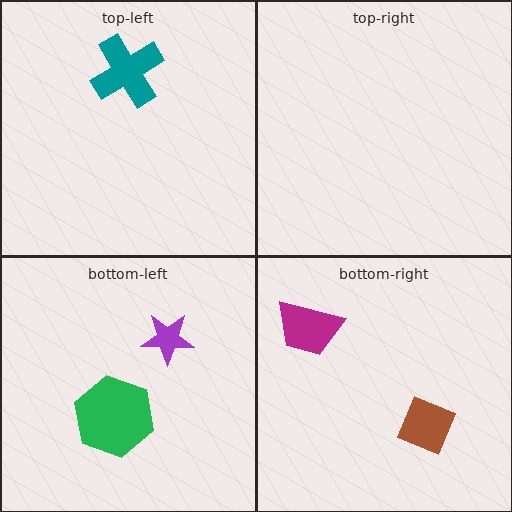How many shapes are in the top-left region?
1.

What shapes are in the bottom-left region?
The purple star, the green hexagon.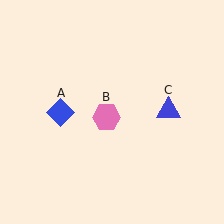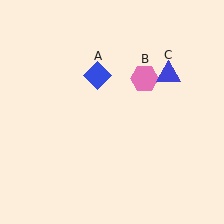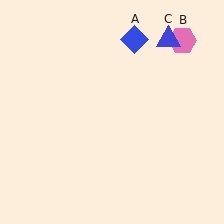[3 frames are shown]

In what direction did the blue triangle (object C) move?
The blue triangle (object C) moved up.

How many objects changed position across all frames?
3 objects changed position: blue diamond (object A), pink hexagon (object B), blue triangle (object C).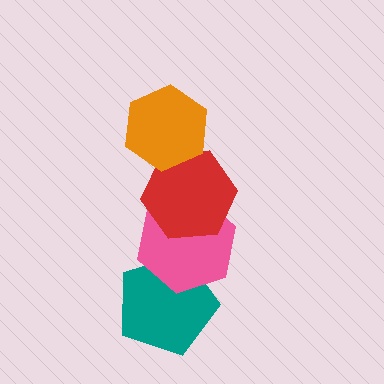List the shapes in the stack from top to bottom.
From top to bottom: the orange hexagon, the red hexagon, the pink hexagon, the teal pentagon.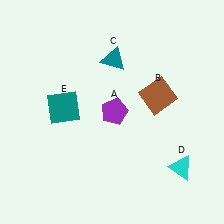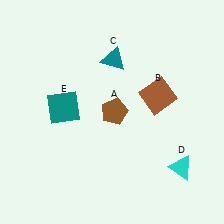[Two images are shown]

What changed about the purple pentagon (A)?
In Image 1, A is purple. In Image 2, it changed to brown.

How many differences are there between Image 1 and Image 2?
There is 1 difference between the two images.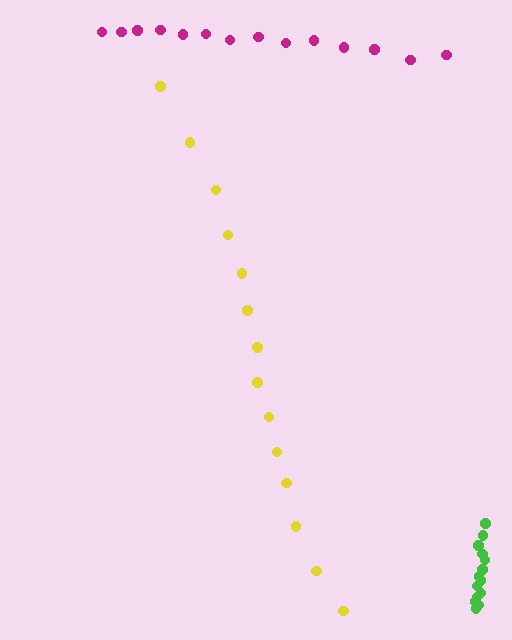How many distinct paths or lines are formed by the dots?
There are 3 distinct paths.